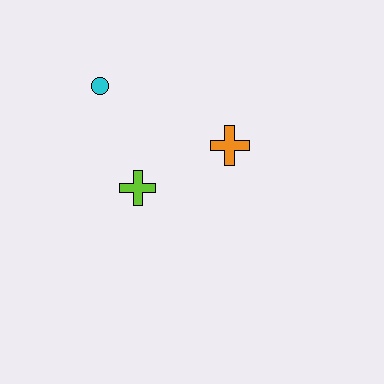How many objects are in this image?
There are 3 objects.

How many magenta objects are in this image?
There are no magenta objects.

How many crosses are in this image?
There are 2 crosses.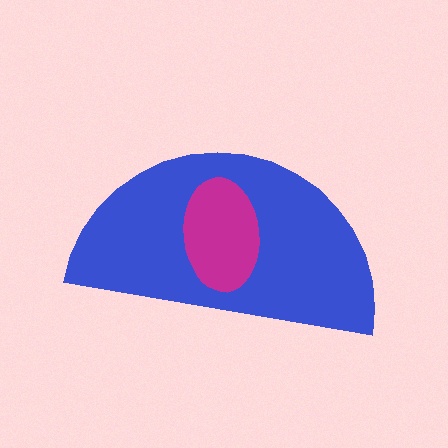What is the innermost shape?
The magenta ellipse.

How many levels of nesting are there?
2.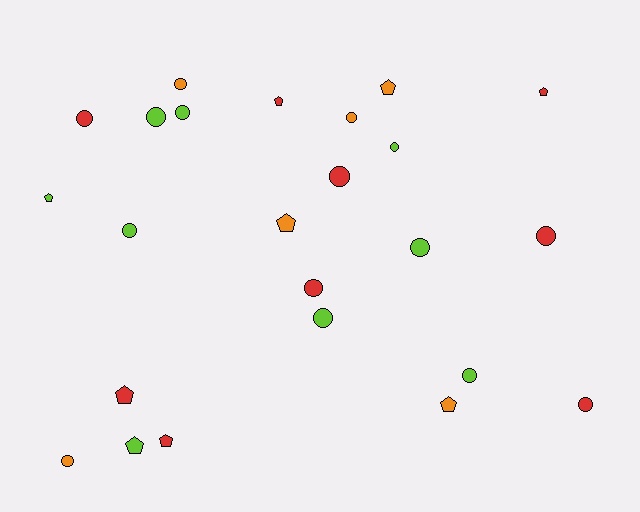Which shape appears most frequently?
Circle, with 15 objects.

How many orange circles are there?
There are 3 orange circles.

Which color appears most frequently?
Lime, with 9 objects.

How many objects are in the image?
There are 24 objects.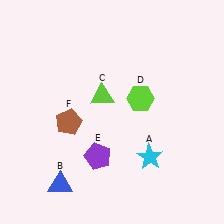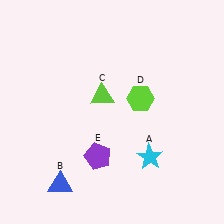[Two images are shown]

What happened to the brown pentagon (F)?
The brown pentagon (F) was removed in Image 2. It was in the bottom-left area of Image 1.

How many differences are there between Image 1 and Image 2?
There is 1 difference between the two images.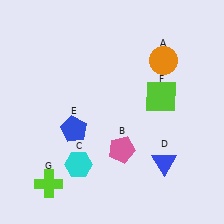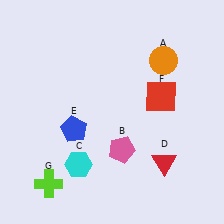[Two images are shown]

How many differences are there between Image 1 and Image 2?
There are 2 differences between the two images.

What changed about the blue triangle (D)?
In Image 1, D is blue. In Image 2, it changed to red.